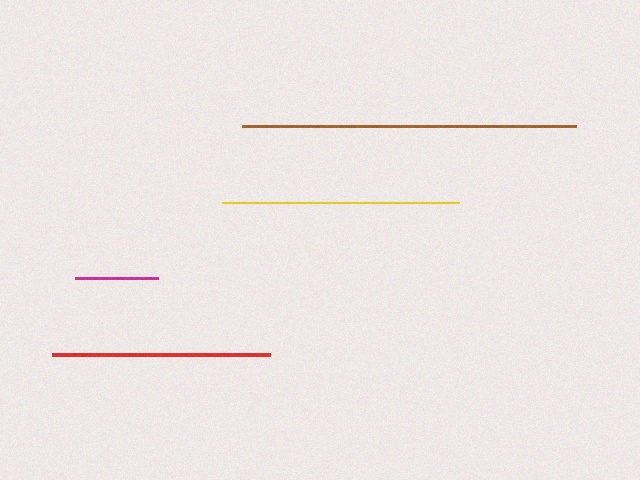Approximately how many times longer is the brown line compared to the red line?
The brown line is approximately 1.5 times the length of the red line.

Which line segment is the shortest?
The magenta line is the shortest at approximately 84 pixels.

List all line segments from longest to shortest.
From longest to shortest: brown, yellow, red, magenta.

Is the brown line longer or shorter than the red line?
The brown line is longer than the red line.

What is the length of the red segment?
The red segment is approximately 218 pixels long.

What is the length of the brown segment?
The brown segment is approximately 334 pixels long.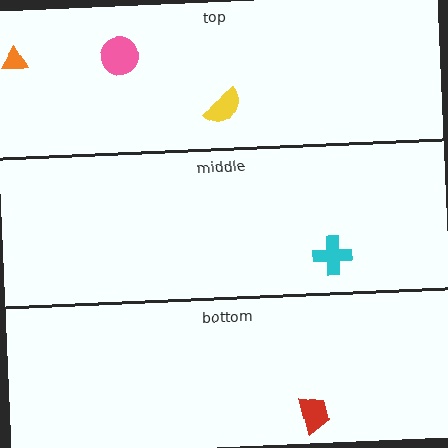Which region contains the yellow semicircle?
The top region.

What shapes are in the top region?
The yellow semicircle, the orange triangle, the pink circle.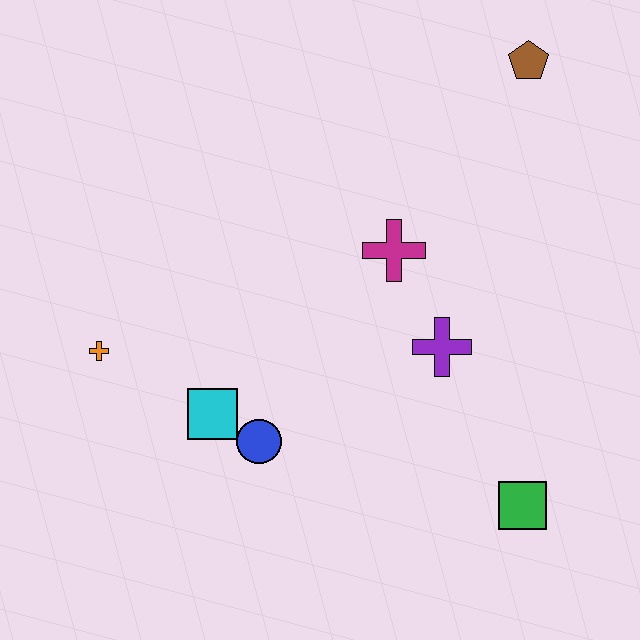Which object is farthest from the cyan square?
The brown pentagon is farthest from the cyan square.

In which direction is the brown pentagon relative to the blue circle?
The brown pentagon is above the blue circle.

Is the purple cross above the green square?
Yes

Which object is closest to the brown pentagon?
The magenta cross is closest to the brown pentagon.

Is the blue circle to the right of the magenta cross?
No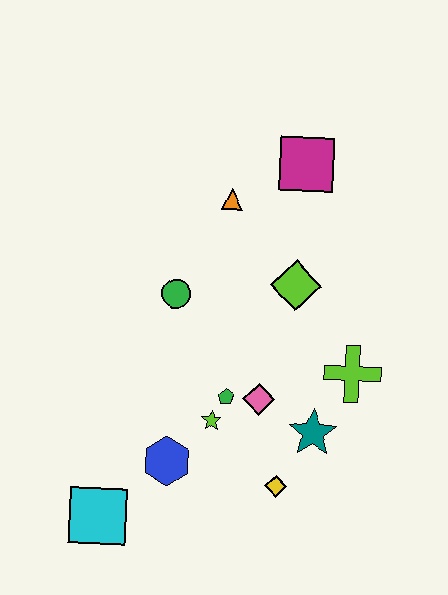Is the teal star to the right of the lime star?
Yes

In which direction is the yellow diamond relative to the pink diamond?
The yellow diamond is below the pink diamond.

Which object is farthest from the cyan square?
The magenta square is farthest from the cyan square.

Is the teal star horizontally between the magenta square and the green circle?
No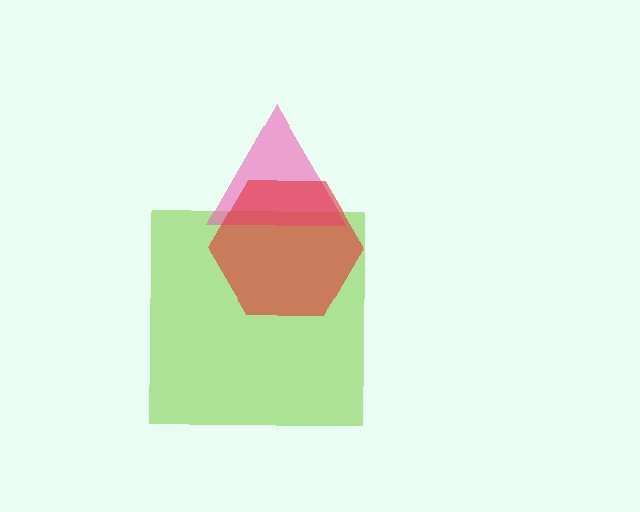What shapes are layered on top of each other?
The layered shapes are: a lime square, a pink triangle, a red hexagon.